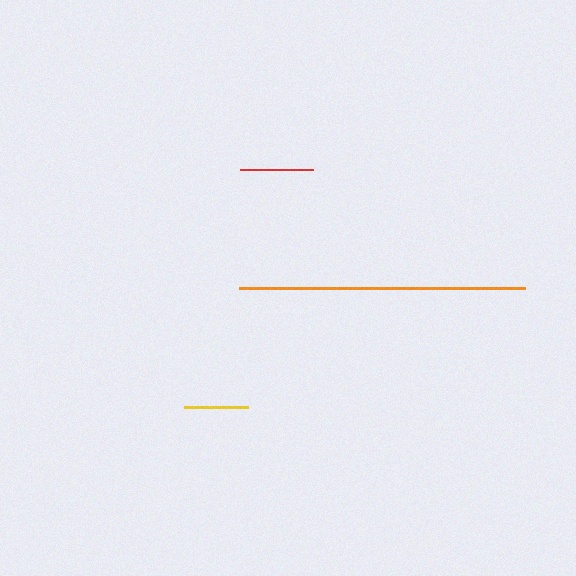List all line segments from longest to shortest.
From longest to shortest: orange, red, yellow.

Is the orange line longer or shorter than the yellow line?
The orange line is longer than the yellow line.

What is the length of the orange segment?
The orange segment is approximately 287 pixels long.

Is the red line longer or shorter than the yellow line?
The red line is longer than the yellow line.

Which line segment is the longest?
The orange line is the longest at approximately 287 pixels.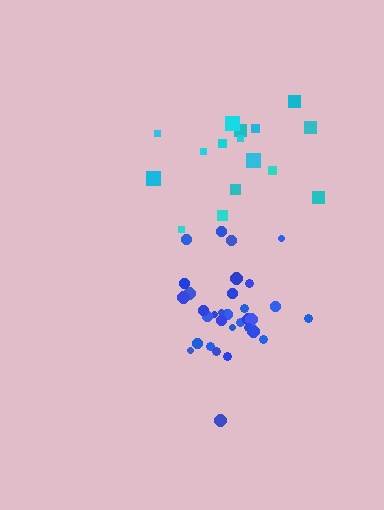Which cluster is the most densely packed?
Blue.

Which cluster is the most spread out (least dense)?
Cyan.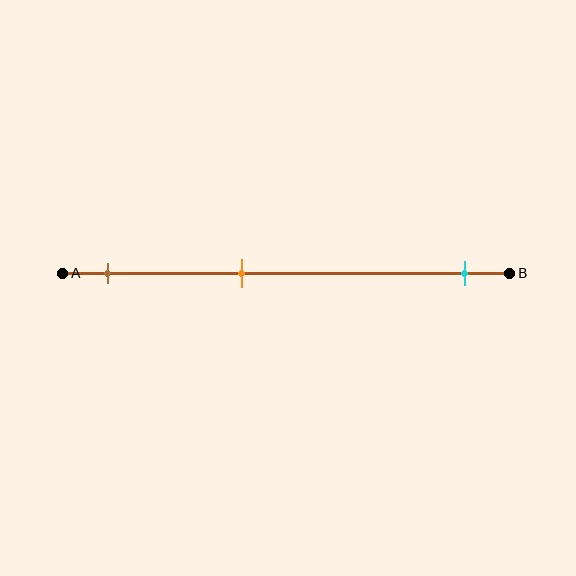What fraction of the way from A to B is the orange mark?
The orange mark is approximately 40% (0.4) of the way from A to B.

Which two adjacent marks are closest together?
The brown and orange marks are the closest adjacent pair.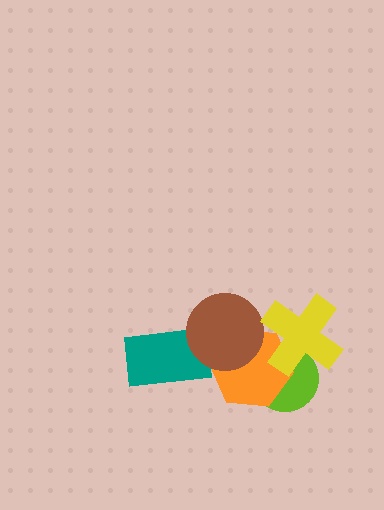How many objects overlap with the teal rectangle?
1 object overlaps with the teal rectangle.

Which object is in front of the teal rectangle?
The brown circle is in front of the teal rectangle.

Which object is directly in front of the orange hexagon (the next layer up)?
The brown circle is directly in front of the orange hexagon.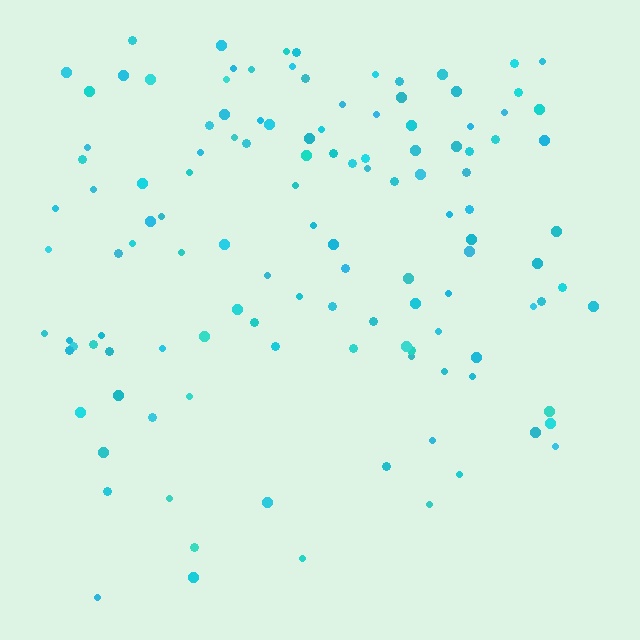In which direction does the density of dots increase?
From bottom to top, with the top side densest.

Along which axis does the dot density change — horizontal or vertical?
Vertical.